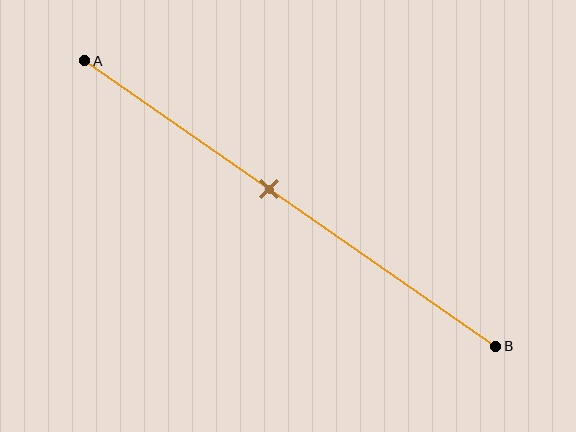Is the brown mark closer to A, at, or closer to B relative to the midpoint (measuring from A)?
The brown mark is closer to point A than the midpoint of segment AB.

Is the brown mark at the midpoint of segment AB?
No, the mark is at about 45% from A, not at the 50% midpoint.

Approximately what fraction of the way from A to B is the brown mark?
The brown mark is approximately 45% of the way from A to B.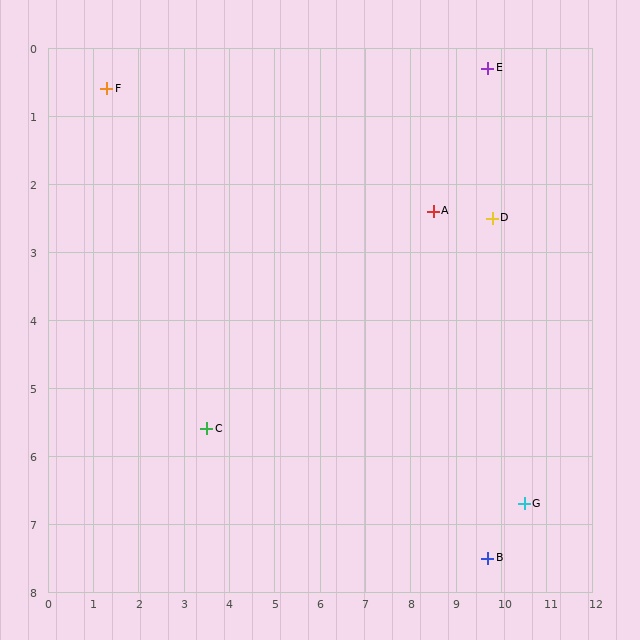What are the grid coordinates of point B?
Point B is at approximately (9.7, 7.5).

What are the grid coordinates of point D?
Point D is at approximately (9.8, 2.5).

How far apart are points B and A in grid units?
Points B and A are about 5.2 grid units apart.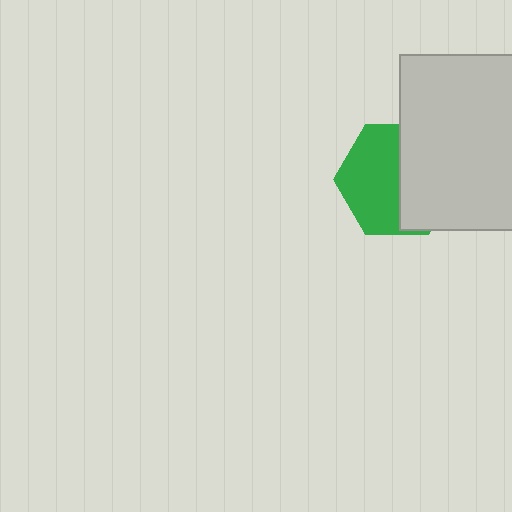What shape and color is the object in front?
The object in front is a light gray rectangle.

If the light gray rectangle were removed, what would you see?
You would see the complete green hexagon.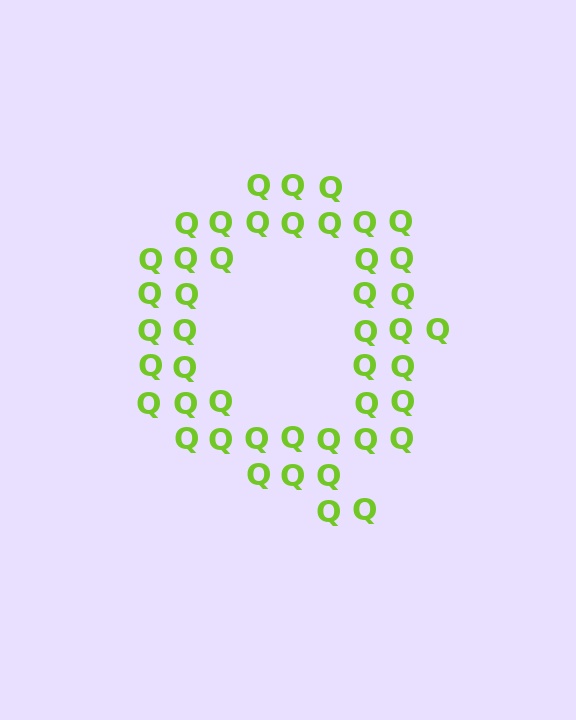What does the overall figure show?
The overall figure shows the letter Q.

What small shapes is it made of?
It is made of small letter Q's.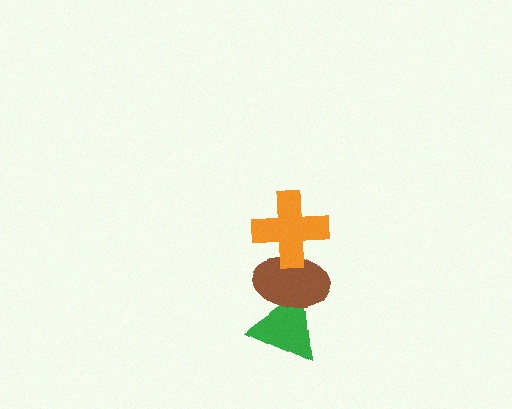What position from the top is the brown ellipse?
The brown ellipse is 2nd from the top.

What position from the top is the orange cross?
The orange cross is 1st from the top.